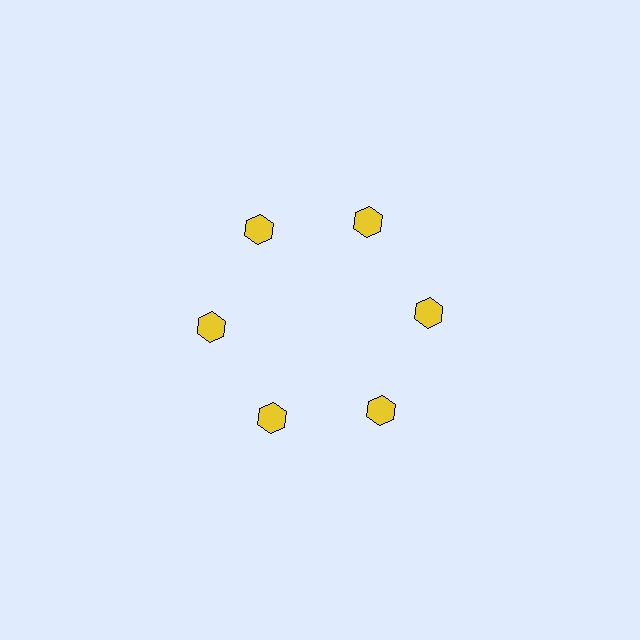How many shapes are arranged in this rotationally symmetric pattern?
There are 6 shapes, arranged in 6 groups of 1.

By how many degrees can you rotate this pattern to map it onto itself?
The pattern maps onto itself every 60 degrees of rotation.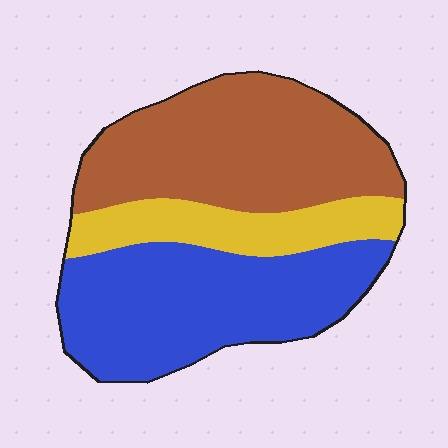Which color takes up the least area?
Yellow, at roughly 20%.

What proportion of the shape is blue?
Blue takes up between a quarter and a half of the shape.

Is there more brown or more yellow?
Brown.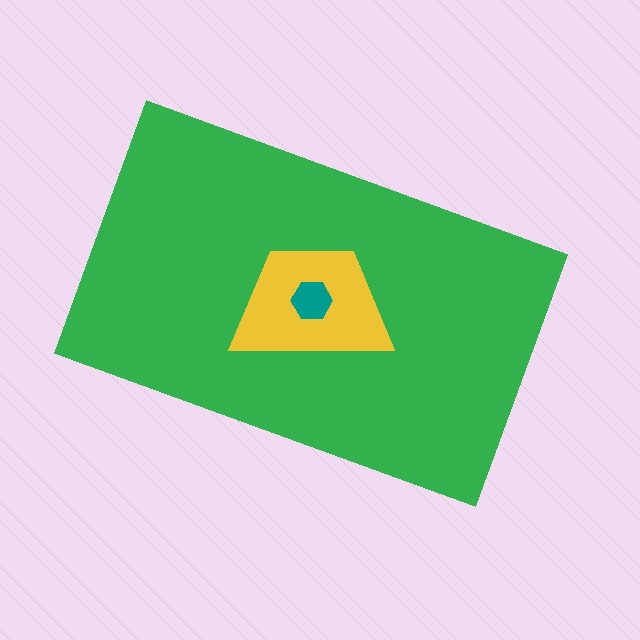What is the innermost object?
The teal hexagon.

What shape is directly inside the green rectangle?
The yellow trapezoid.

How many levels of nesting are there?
3.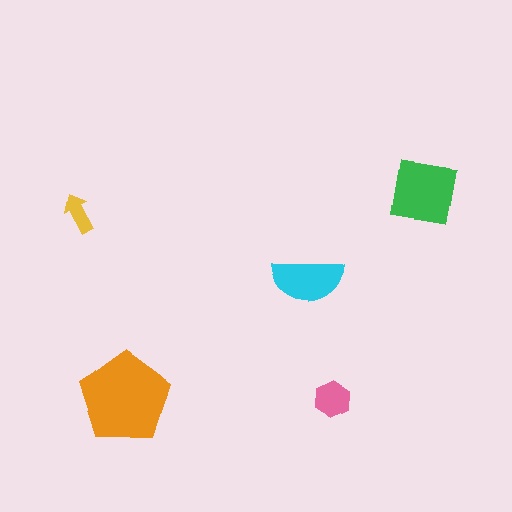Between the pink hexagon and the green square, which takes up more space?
The green square.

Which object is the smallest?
The yellow arrow.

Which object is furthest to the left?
The yellow arrow is leftmost.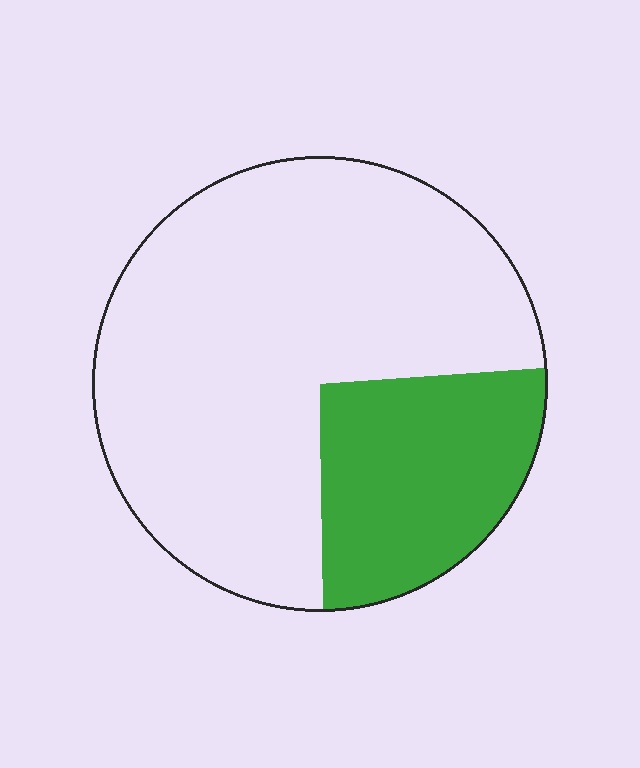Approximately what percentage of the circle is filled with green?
Approximately 25%.